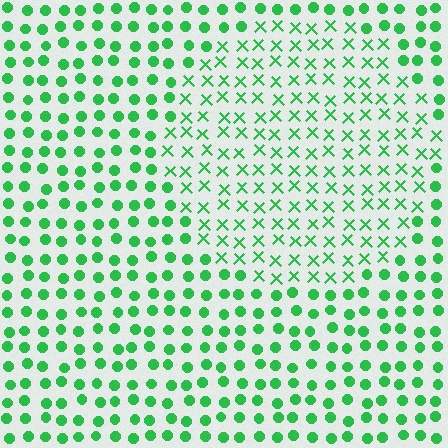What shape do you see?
I see a circle.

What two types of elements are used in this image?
The image uses X marks inside the circle region and circles outside it.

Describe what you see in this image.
The image is filled with small green elements arranged in a uniform grid. A circle-shaped region contains X marks, while the surrounding area contains circles. The boundary is defined purely by the change in element shape.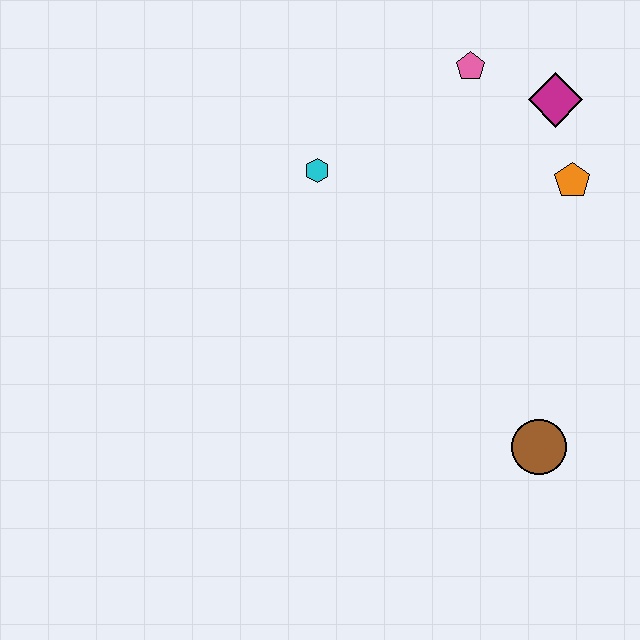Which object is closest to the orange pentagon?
The magenta diamond is closest to the orange pentagon.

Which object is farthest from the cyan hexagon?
The brown circle is farthest from the cyan hexagon.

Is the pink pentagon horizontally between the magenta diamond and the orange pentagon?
No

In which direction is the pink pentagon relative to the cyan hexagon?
The pink pentagon is to the right of the cyan hexagon.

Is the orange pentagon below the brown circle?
No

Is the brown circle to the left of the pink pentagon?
No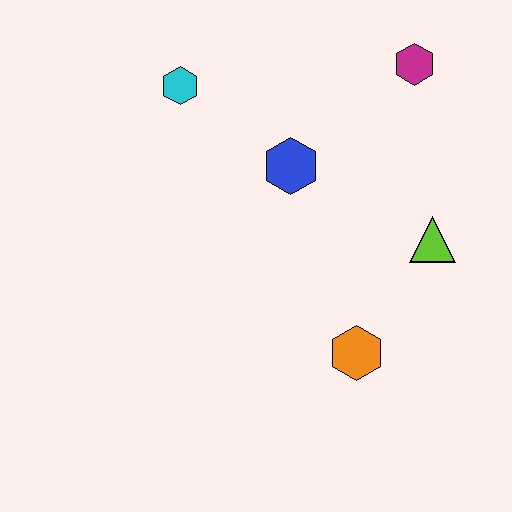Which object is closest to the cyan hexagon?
The blue hexagon is closest to the cyan hexagon.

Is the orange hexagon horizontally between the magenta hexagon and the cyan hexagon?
Yes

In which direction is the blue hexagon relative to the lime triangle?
The blue hexagon is to the left of the lime triangle.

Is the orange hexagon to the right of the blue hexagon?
Yes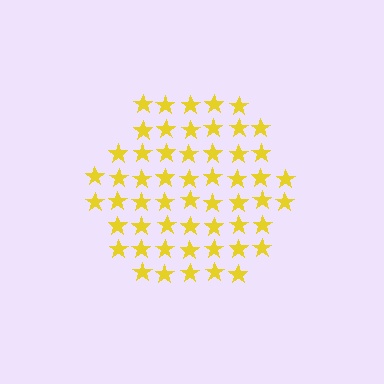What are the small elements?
The small elements are stars.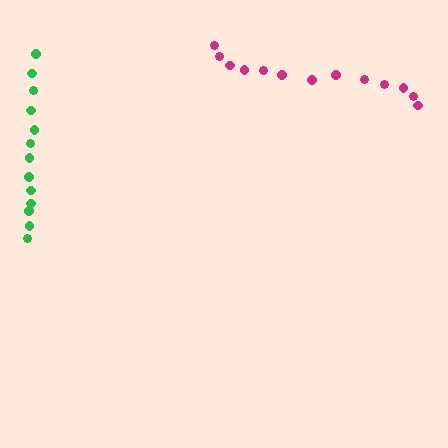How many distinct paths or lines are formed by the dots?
There are 2 distinct paths.